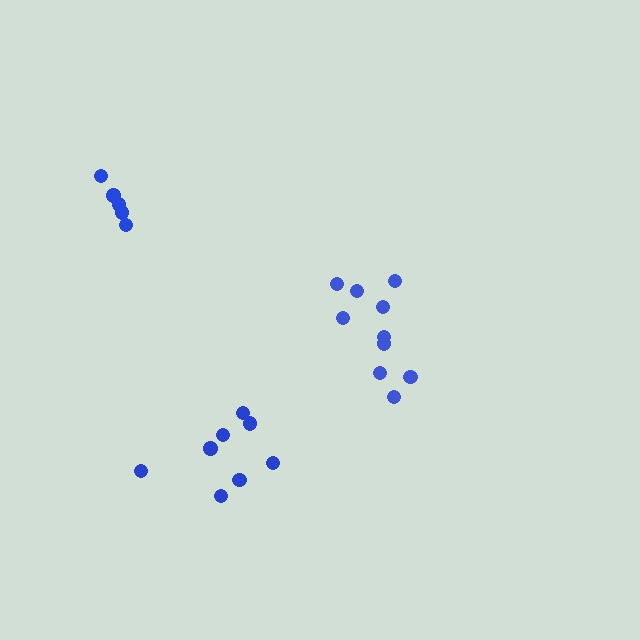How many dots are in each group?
Group 1: 10 dots, Group 2: 5 dots, Group 3: 8 dots (23 total).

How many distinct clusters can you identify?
There are 3 distinct clusters.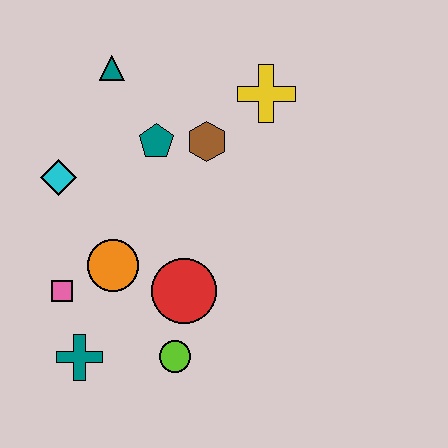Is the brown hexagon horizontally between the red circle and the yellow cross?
Yes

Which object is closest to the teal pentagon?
The brown hexagon is closest to the teal pentagon.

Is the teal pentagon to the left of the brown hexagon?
Yes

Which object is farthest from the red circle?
The teal triangle is farthest from the red circle.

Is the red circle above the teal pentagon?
No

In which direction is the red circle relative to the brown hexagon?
The red circle is below the brown hexagon.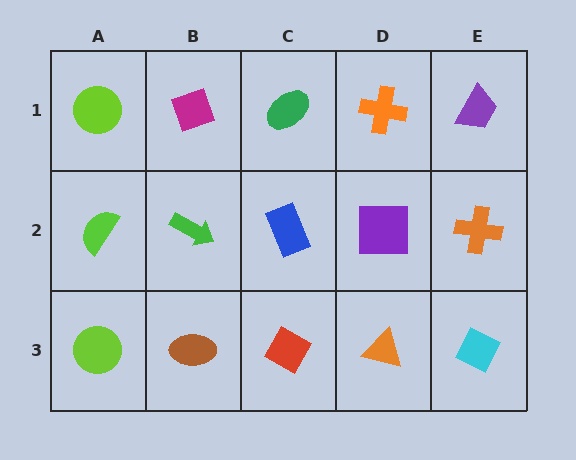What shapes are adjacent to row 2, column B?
A magenta diamond (row 1, column B), a brown ellipse (row 3, column B), a lime semicircle (row 2, column A), a blue rectangle (row 2, column C).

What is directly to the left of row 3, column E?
An orange triangle.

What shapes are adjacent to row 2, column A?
A lime circle (row 1, column A), a lime circle (row 3, column A), a green arrow (row 2, column B).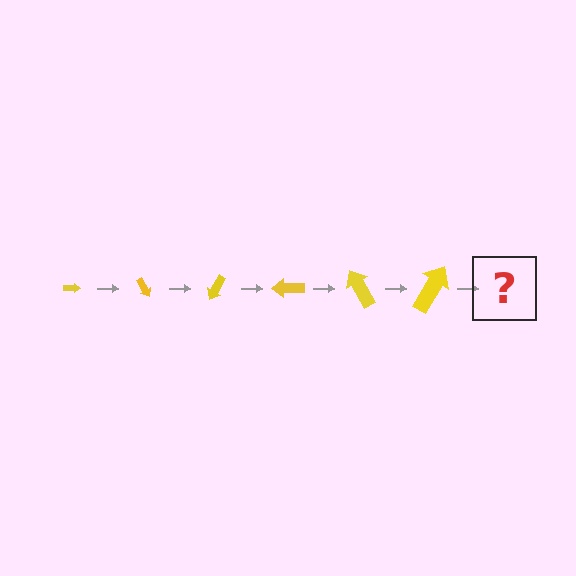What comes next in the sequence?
The next element should be an arrow, larger than the previous one and rotated 360 degrees from the start.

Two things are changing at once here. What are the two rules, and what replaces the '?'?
The two rules are that the arrow grows larger each step and it rotates 60 degrees each step. The '?' should be an arrow, larger than the previous one and rotated 360 degrees from the start.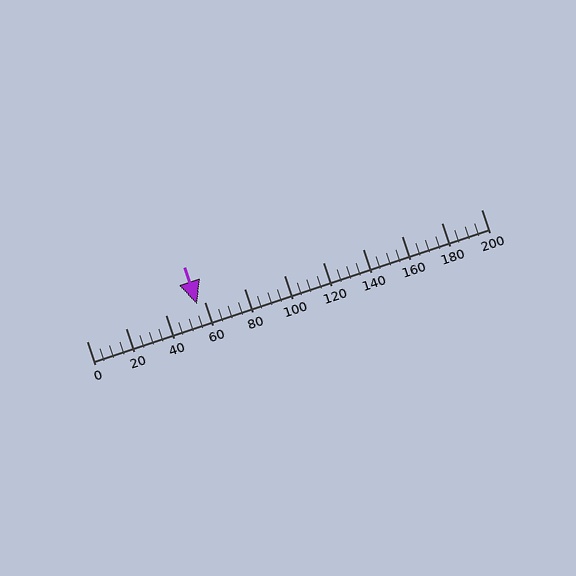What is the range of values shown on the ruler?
The ruler shows values from 0 to 200.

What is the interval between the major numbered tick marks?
The major tick marks are spaced 20 units apart.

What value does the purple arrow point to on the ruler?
The purple arrow points to approximately 56.